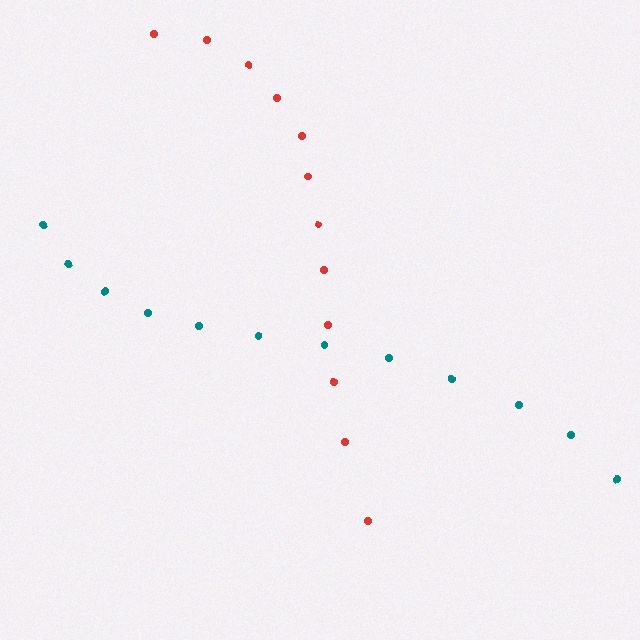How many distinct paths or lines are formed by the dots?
There are 2 distinct paths.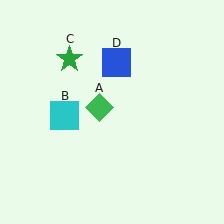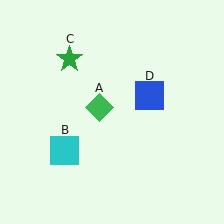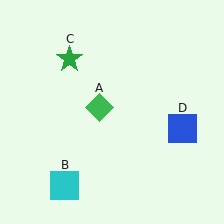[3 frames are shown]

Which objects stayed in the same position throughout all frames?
Green diamond (object A) and green star (object C) remained stationary.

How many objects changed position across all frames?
2 objects changed position: cyan square (object B), blue square (object D).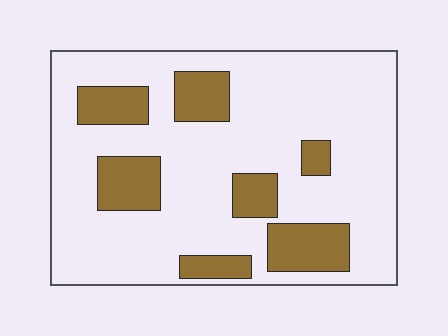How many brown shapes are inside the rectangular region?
7.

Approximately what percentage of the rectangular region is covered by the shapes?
Approximately 20%.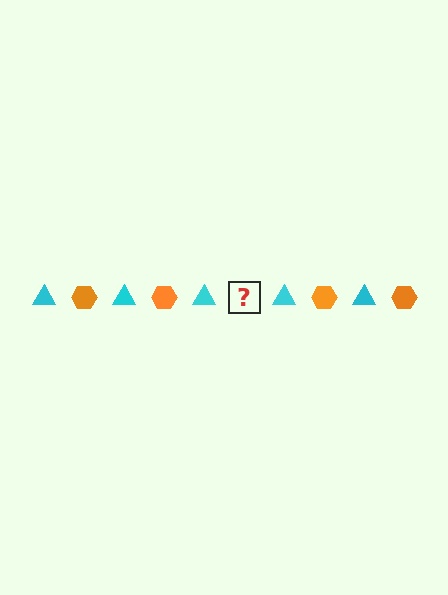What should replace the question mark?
The question mark should be replaced with an orange hexagon.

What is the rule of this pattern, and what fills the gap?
The rule is that the pattern alternates between cyan triangle and orange hexagon. The gap should be filled with an orange hexagon.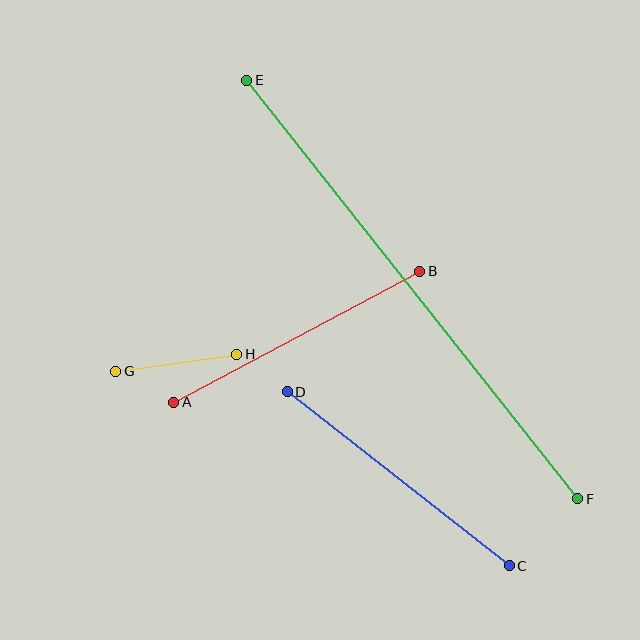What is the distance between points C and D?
The distance is approximately 282 pixels.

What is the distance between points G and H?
The distance is approximately 122 pixels.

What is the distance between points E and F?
The distance is approximately 534 pixels.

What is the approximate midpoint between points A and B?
The midpoint is at approximately (297, 337) pixels.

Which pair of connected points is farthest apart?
Points E and F are farthest apart.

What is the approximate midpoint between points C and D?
The midpoint is at approximately (398, 479) pixels.